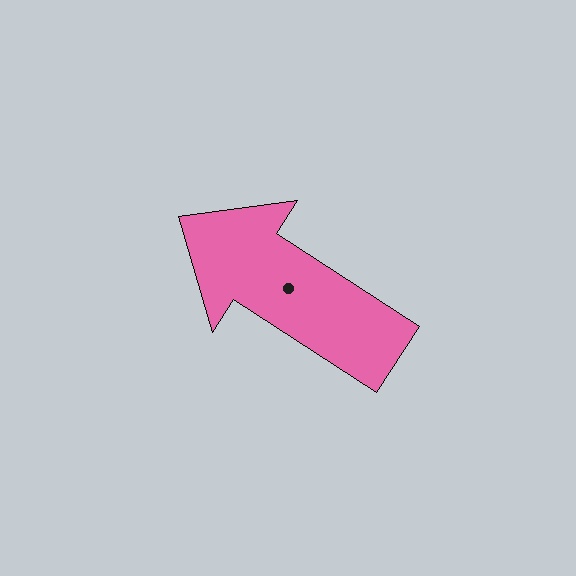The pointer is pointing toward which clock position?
Roughly 10 o'clock.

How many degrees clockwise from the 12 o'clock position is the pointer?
Approximately 303 degrees.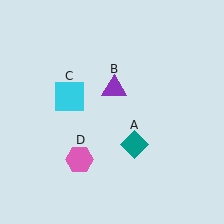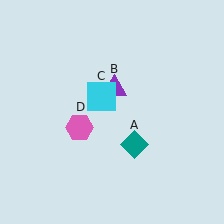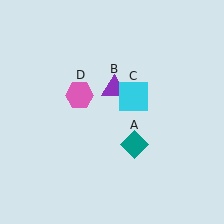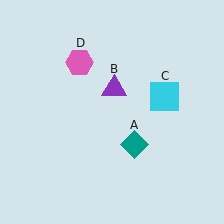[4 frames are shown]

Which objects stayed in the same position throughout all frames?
Teal diamond (object A) and purple triangle (object B) remained stationary.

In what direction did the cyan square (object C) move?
The cyan square (object C) moved right.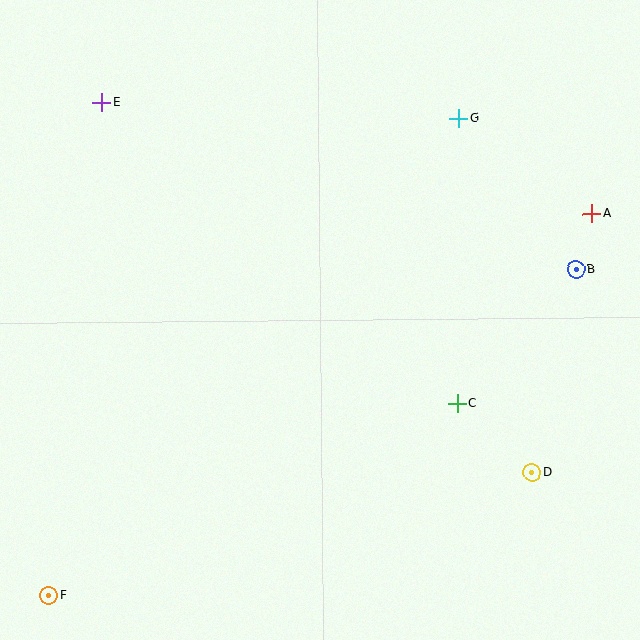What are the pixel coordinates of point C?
Point C is at (457, 403).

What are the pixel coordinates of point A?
Point A is at (592, 214).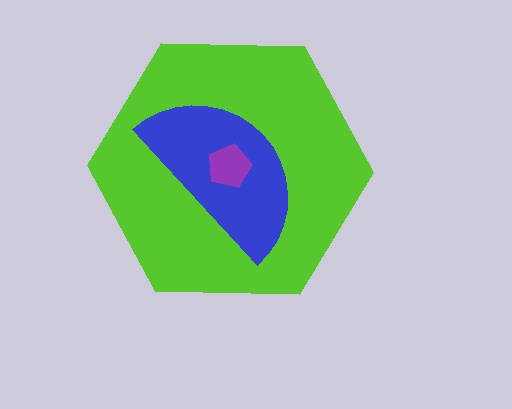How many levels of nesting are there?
3.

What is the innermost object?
The purple pentagon.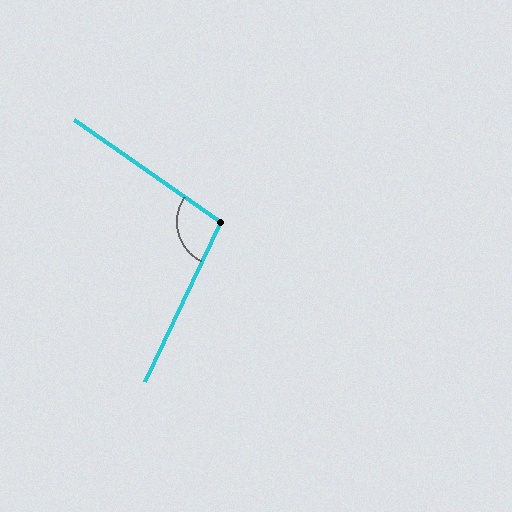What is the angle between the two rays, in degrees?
Approximately 99 degrees.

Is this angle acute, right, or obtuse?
It is obtuse.